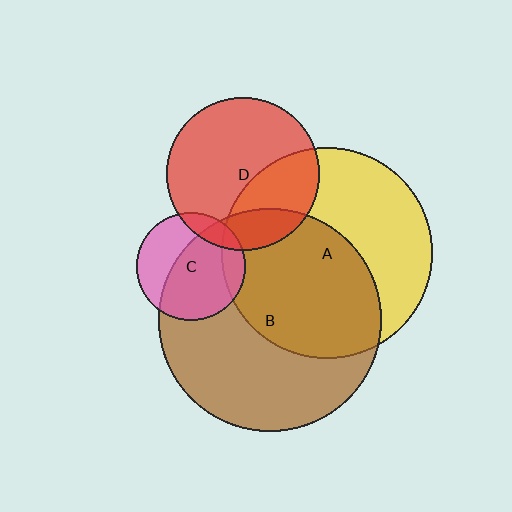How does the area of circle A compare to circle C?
Approximately 3.8 times.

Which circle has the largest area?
Circle B (brown).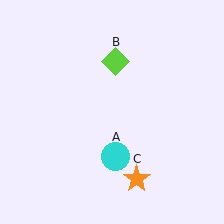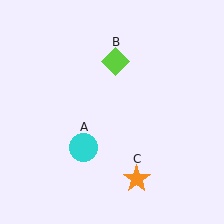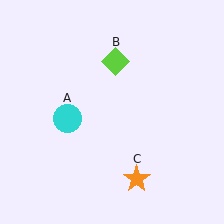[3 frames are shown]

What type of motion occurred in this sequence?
The cyan circle (object A) rotated clockwise around the center of the scene.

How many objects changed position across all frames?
1 object changed position: cyan circle (object A).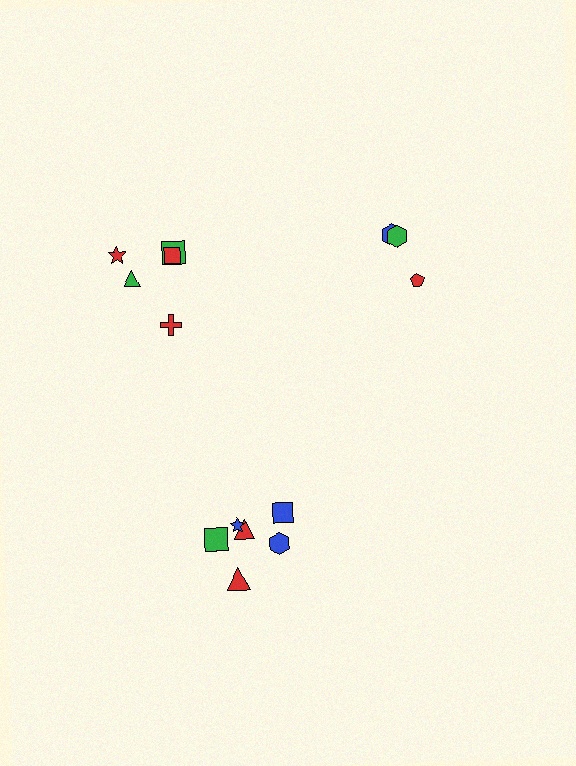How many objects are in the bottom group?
There are 6 objects.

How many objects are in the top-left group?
There are 5 objects.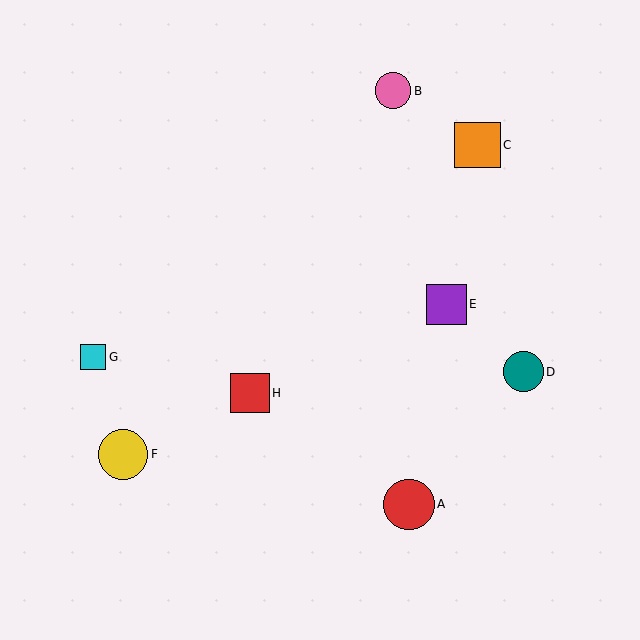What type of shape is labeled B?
Shape B is a pink circle.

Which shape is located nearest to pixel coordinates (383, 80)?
The pink circle (labeled B) at (393, 91) is nearest to that location.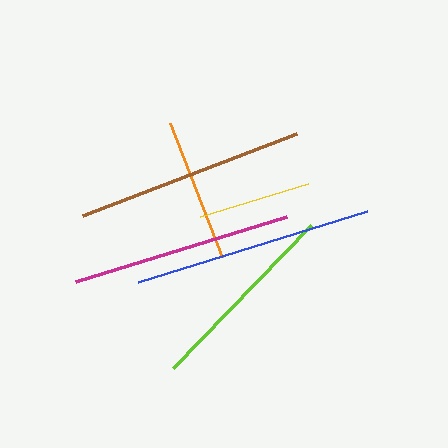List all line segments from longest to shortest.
From longest to shortest: blue, brown, magenta, lime, orange, yellow.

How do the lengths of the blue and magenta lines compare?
The blue and magenta lines are approximately the same length.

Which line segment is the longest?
The blue line is the longest at approximately 239 pixels.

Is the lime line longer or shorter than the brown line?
The brown line is longer than the lime line.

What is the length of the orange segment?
The orange segment is approximately 144 pixels long.